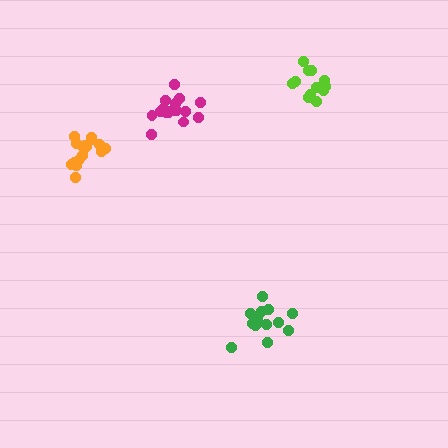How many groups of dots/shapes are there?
There are 4 groups.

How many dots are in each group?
Group 1: 12 dots, Group 2: 14 dots, Group 3: 17 dots, Group 4: 18 dots (61 total).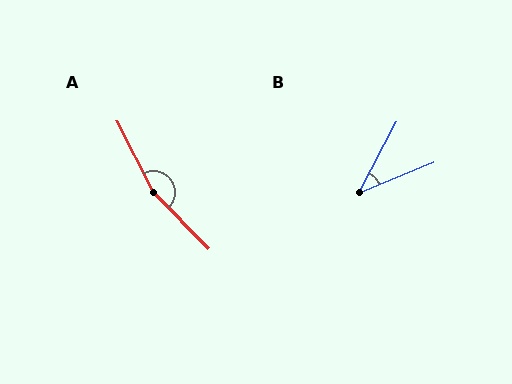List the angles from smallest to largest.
B (40°), A (162°).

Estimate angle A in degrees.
Approximately 162 degrees.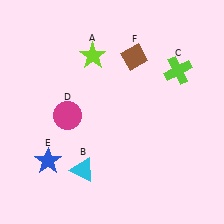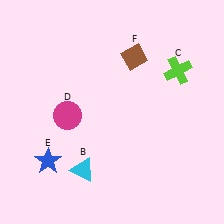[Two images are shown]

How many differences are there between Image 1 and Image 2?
There is 1 difference between the two images.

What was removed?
The lime star (A) was removed in Image 2.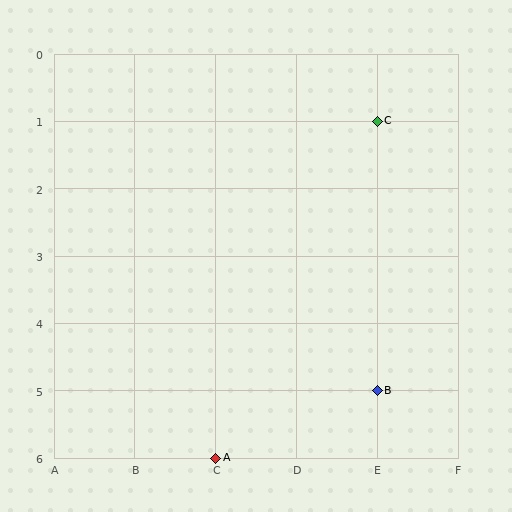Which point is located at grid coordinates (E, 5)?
Point B is at (E, 5).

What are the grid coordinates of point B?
Point B is at grid coordinates (E, 5).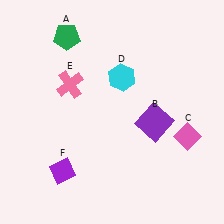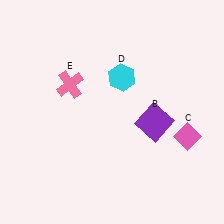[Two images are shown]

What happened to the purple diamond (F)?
The purple diamond (F) was removed in Image 2. It was in the bottom-left area of Image 1.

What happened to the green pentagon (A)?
The green pentagon (A) was removed in Image 2. It was in the top-left area of Image 1.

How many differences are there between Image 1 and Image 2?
There are 2 differences between the two images.